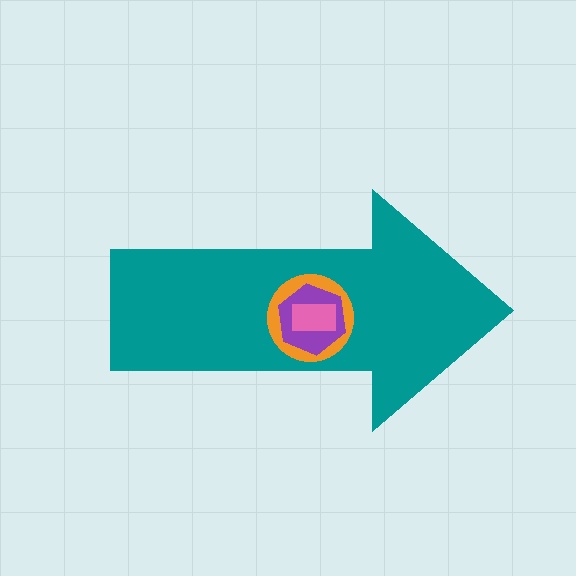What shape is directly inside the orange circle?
The purple hexagon.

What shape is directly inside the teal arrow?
The orange circle.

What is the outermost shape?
The teal arrow.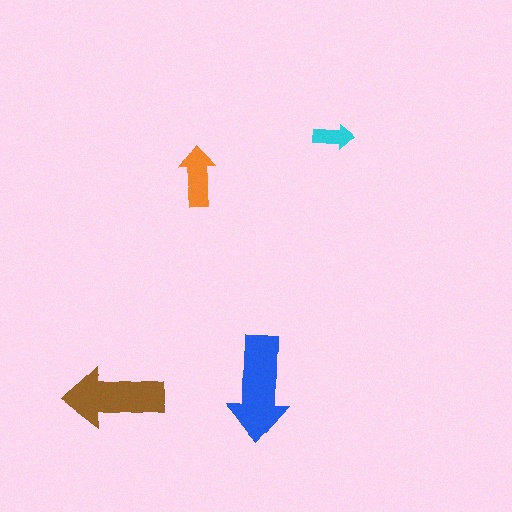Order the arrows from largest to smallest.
the blue one, the brown one, the orange one, the cyan one.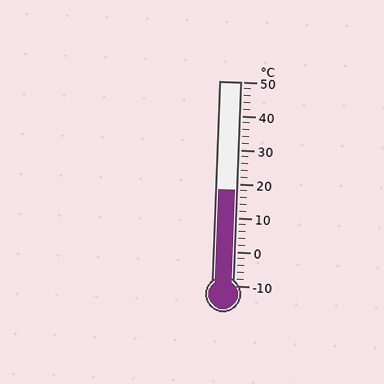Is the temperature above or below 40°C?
The temperature is below 40°C.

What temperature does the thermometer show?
The thermometer shows approximately 18°C.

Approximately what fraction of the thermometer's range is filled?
The thermometer is filled to approximately 45% of its range.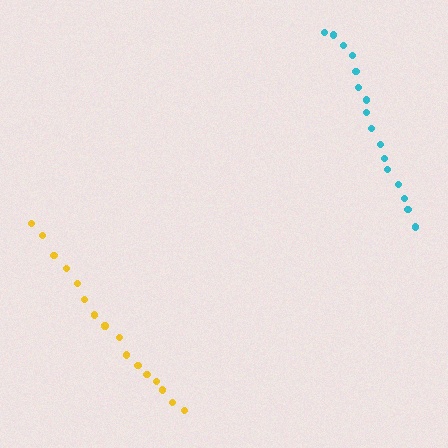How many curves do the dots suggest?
There are 2 distinct paths.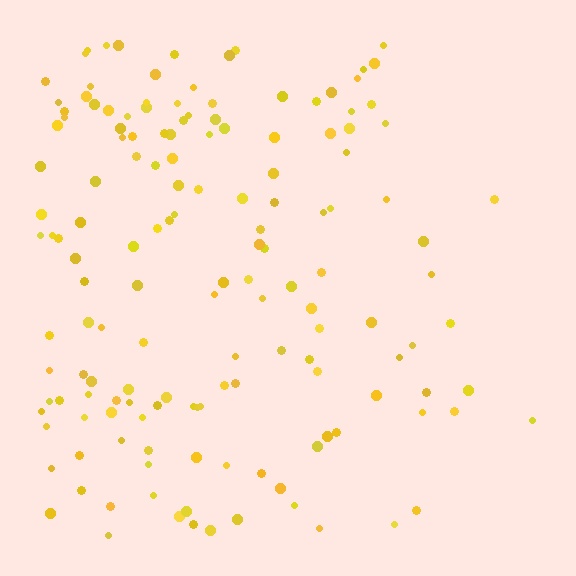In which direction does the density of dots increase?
From right to left, with the left side densest.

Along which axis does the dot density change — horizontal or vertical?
Horizontal.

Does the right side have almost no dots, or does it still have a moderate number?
Still a moderate number, just noticeably fewer than the left.